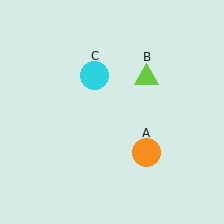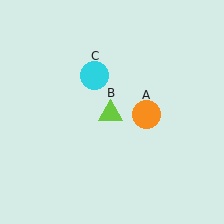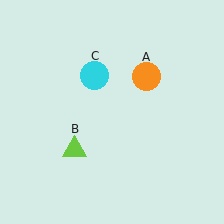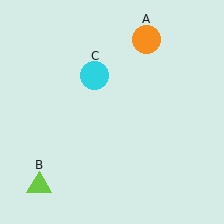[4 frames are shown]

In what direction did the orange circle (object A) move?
The orange circle (object A) moved up.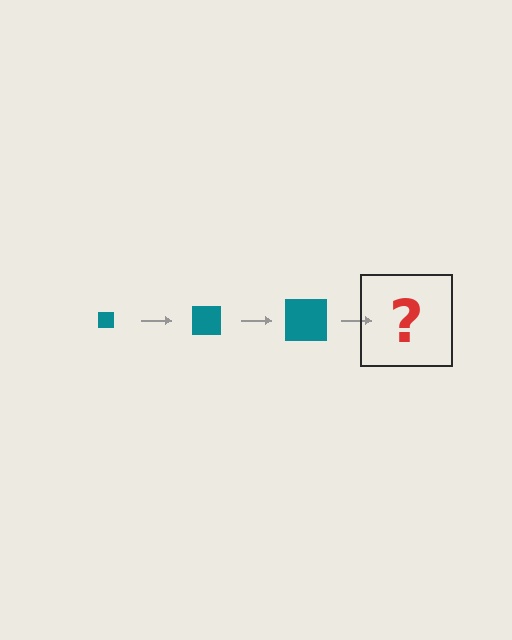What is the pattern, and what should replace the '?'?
The pattern is that the square gets progressively larger each step. The '?' should be a teal square, larger than the previous one.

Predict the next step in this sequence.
The next step is a teal square, larger than the previous one.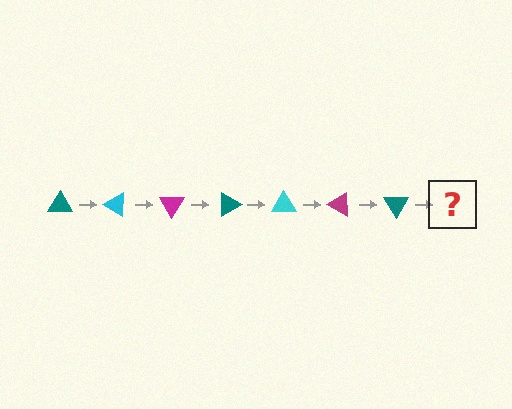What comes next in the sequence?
The next element should be a cyan triangle, rotated 210 degrees from the start.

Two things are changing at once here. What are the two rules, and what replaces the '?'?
The two rules are that it rotates 30 degrees each step and the color cycles through teal, cyan, and magenta. The '?' should be a cyan triangle, rotated 210 degrees from the start.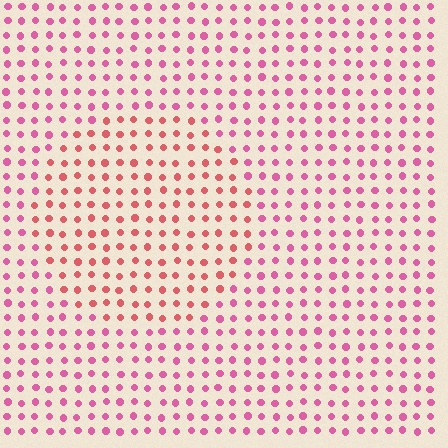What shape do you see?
I see a circle.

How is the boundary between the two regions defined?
The boundary is defined purely by a slight shift in hue (about 29 degrees). Spacing, size, and orientation are identical on both sides.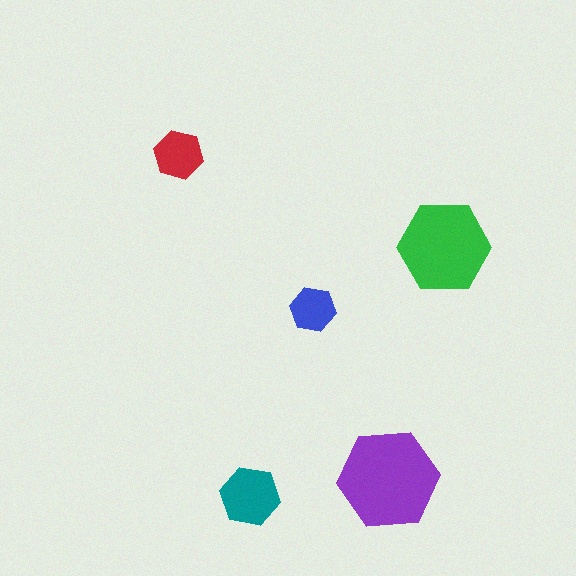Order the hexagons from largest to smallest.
the purple one, the green one, the teal one, the red one, the blue one.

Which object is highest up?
The red hexagon is topmost.